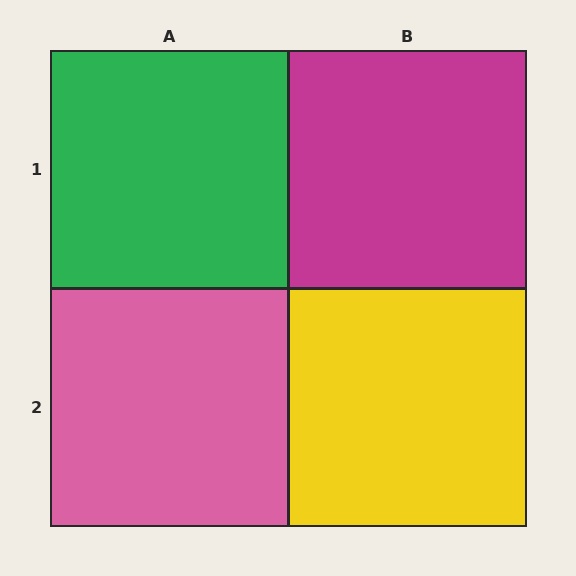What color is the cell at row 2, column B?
Yellow.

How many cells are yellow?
1 cell is yellow.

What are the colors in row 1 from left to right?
Green, magenta.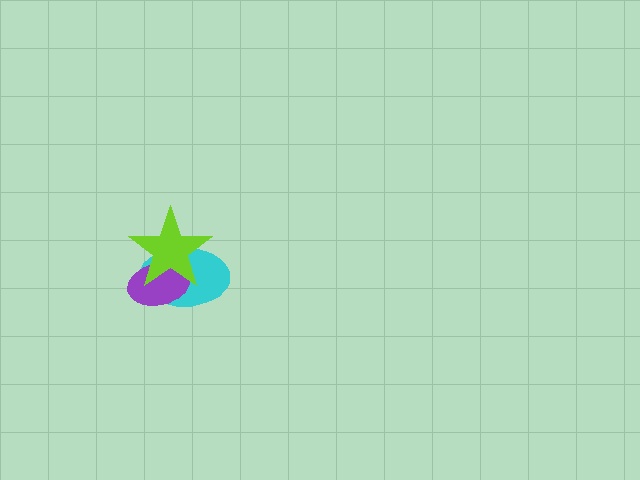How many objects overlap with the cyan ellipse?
2 objects overlap with the cyan ellipse.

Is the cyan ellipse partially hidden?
Yes, it is partially covered by another shape.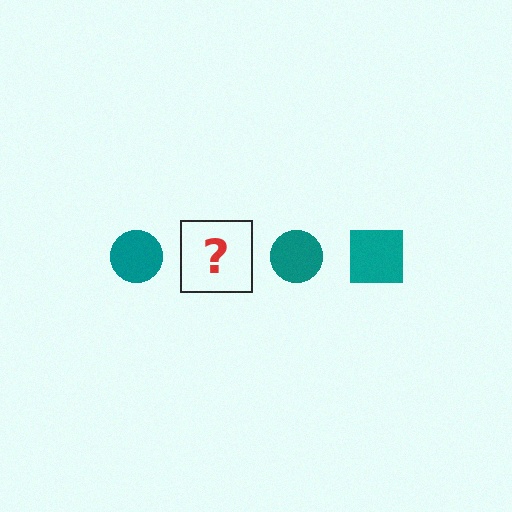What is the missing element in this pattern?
The missing element is a teal square.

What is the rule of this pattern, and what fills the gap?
The rule is that the pattern cycles through circle, square shapes in teal. The gap should be filled with a teal square.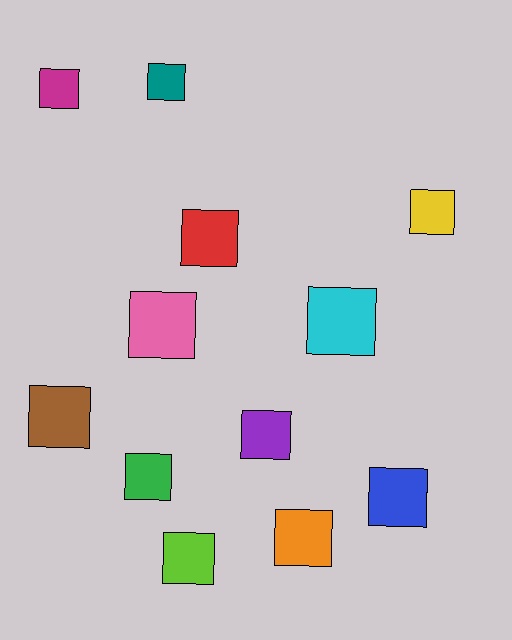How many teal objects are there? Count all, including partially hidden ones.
There is 1 teal object.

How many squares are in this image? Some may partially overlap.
There are 12 squares.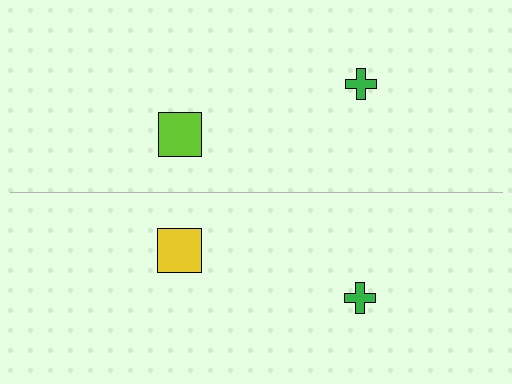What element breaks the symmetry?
The yellow square on the bottom side breaks the symmetry — its mirror counterpart is lime.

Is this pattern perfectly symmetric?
No, the pattern is not perfectly symmetric. The yellow square on the bottom side breaks the symmetry — its mirror counterpart is lime.